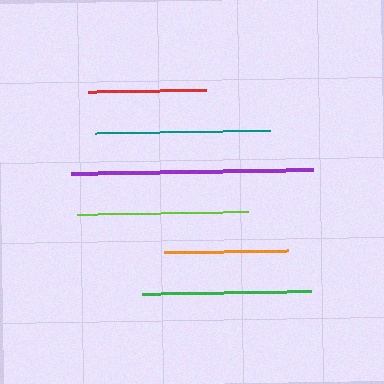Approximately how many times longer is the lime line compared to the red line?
The lime line is approximately 1.5 times the length of the red line.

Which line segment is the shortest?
The red line is the shortest at approximately 118 pixels.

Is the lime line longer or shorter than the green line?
The lime line is longer than the green line.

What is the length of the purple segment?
The purple segment is approximately 243 pixels long.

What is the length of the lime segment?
The lime segment is approximately 171 pixels long.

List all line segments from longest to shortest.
From longest to shortest: purple, teal, lime, green, orange, red.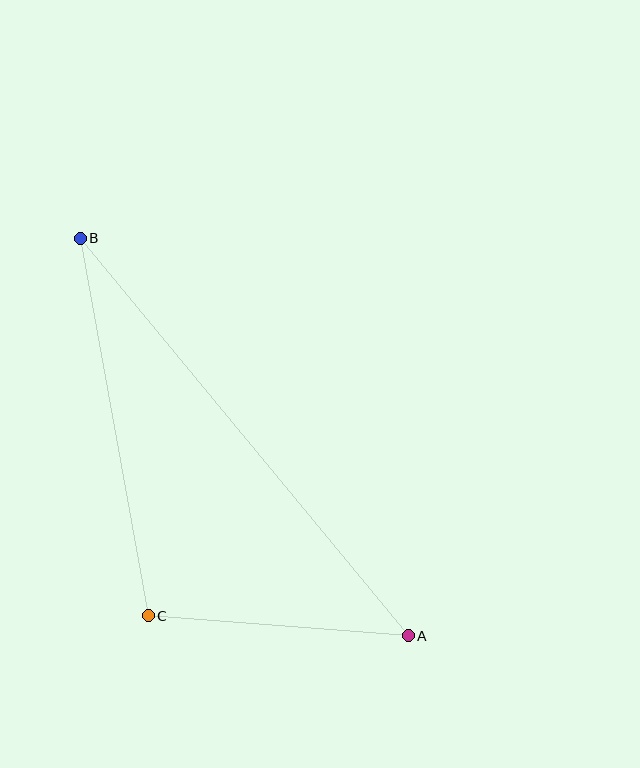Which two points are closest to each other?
Points A and C are closest to each other.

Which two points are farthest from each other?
Points A and B are farthest from each other.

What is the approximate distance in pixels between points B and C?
The distance between B and C is approximately 383 pixels.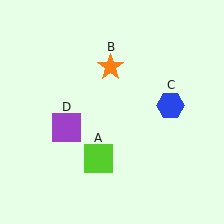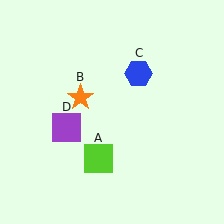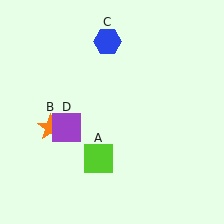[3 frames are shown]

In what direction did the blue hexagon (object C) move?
The blue hexagon (object C) moved up and to the left.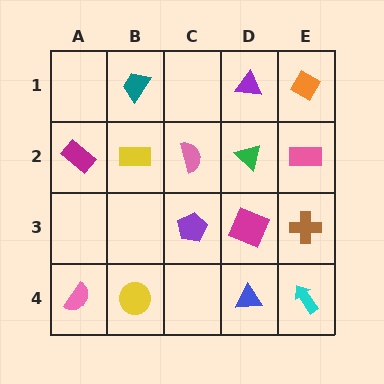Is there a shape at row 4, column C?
No, that cell is empty.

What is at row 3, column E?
A brown cross.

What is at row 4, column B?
A yellow circle.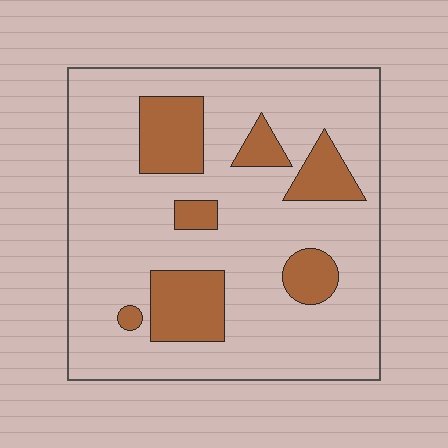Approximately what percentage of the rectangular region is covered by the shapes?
Approximately 20%.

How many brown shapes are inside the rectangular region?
7.